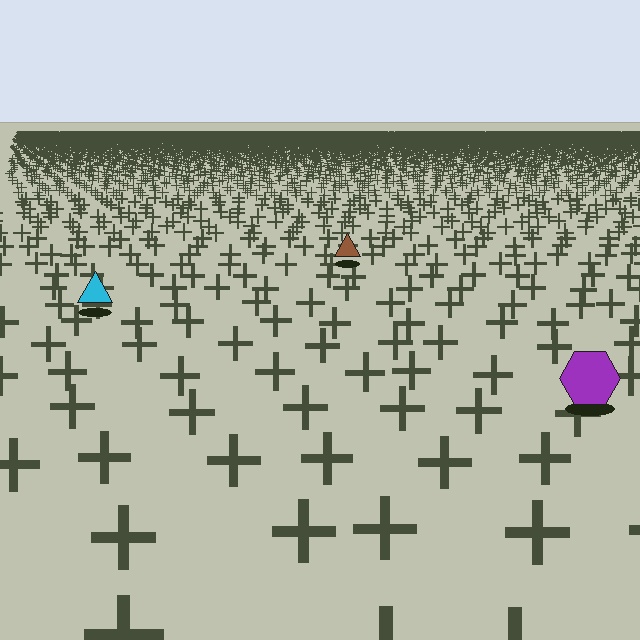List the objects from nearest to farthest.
From nearest to farthest: the purple hexagon, the cyan triangle, the brown triangle.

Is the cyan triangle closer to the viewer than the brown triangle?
Yes. The cyan triangle is closer — you can tell from the texture gradient: the ground texture is coarser near it.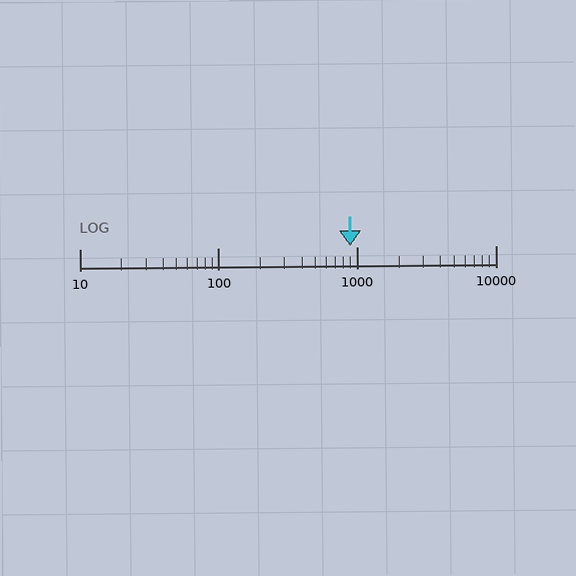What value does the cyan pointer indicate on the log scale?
The pointer indicates approximately 890.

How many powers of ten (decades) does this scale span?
The scale spans 3 decades, from 10 to 10000.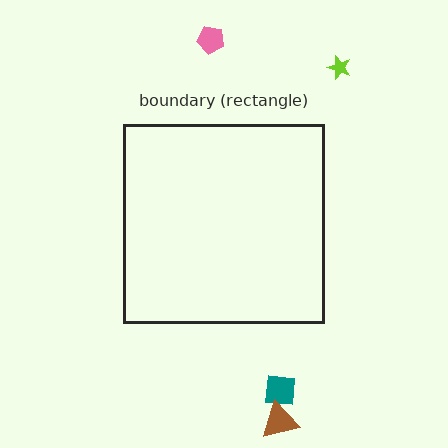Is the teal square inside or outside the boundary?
Outside.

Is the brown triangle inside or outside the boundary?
Outside.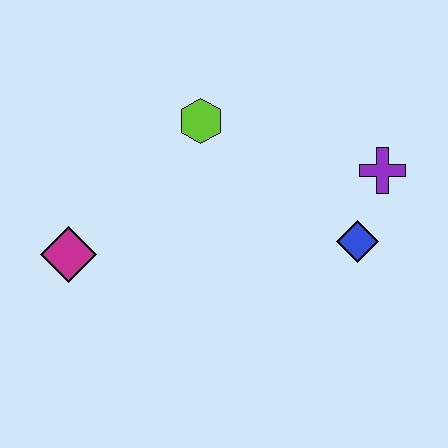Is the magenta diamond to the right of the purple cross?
No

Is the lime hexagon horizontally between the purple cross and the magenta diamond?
Yes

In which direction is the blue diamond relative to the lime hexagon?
The blue diamond is to the right of the lime hexagon.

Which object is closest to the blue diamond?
The purple cross is closest to the blue diamond.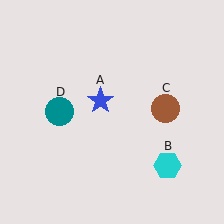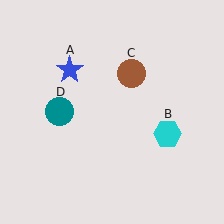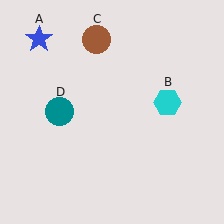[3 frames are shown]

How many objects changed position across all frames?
3 objects changed position: blue star (object A), cyan hexagon (object B), brown circle (object C).